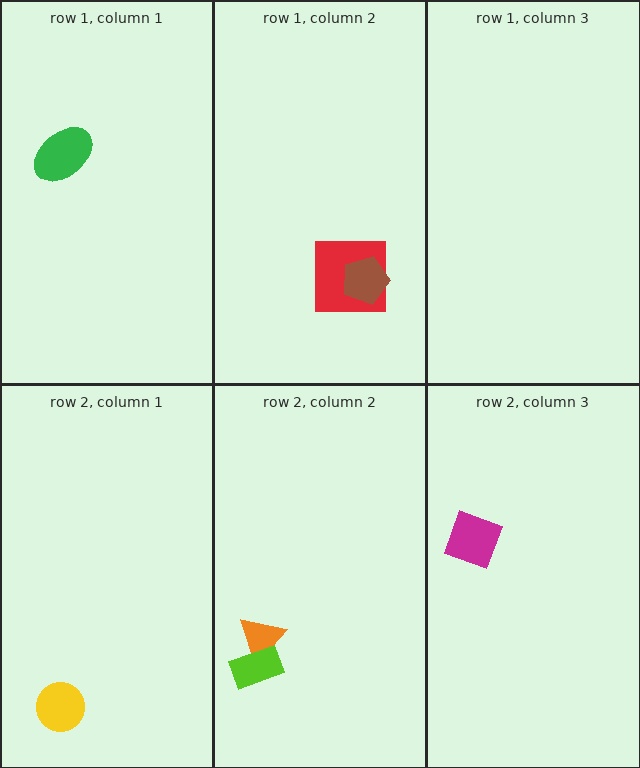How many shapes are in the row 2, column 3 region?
1.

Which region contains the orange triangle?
The row 2, column 2 region.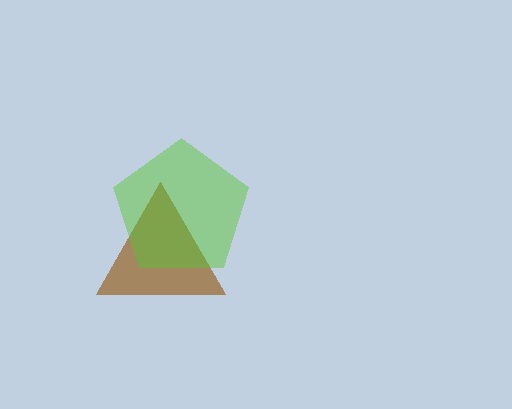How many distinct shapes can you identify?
There are 2 distinct shapes: a brown triangle, a lime pentagon.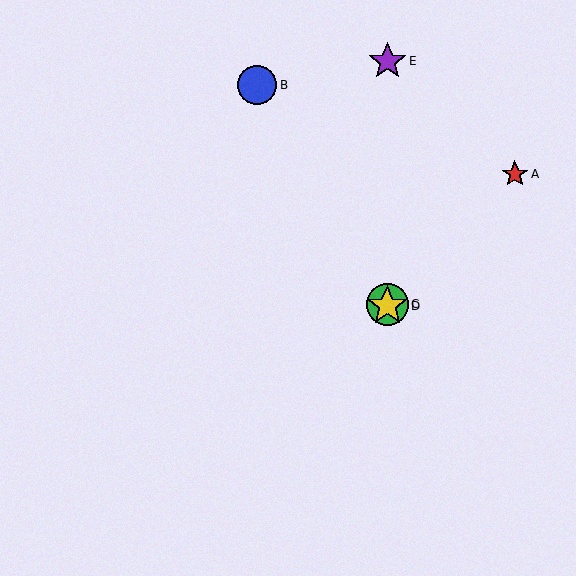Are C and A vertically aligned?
No, C is at x≈387 and A is at x≈515.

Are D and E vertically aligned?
Yes, both are at x≈387.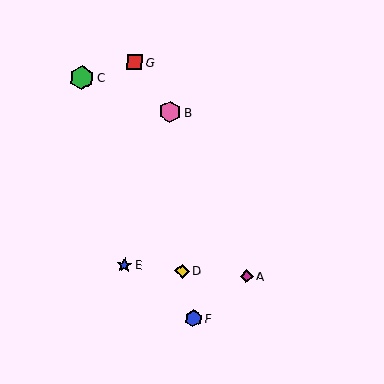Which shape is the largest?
The green hexagon (labeled C) is the largest.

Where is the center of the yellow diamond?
The center of the yellow diamond is at (182, 271).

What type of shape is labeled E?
Shape E is a blue star.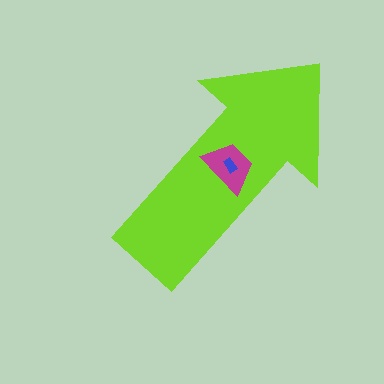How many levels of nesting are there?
3.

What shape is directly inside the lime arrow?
The magenta trapezoid.